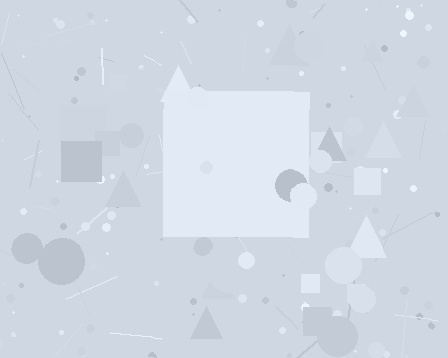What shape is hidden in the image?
A square is hidden in the image.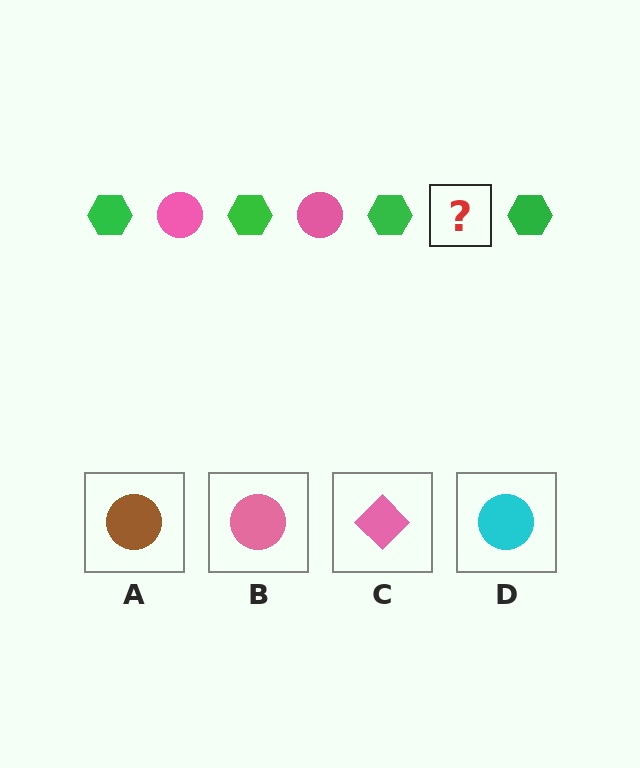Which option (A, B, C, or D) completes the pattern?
B.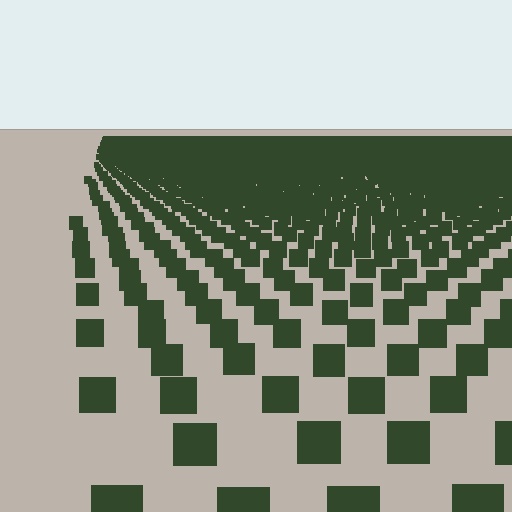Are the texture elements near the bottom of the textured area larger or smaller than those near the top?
Larger. Near the bottom, elements are closer to the viewer and appear at a bigger on-screen size.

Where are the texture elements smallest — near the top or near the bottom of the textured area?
Near the top.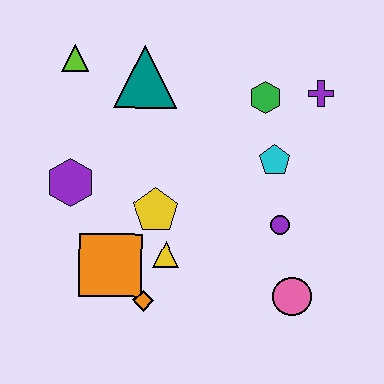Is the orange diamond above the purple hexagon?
No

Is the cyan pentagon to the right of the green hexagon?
Yes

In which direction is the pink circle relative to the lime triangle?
The pink circle is below the lime triangle.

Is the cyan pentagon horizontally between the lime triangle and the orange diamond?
No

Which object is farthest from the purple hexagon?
The purple cross is farthest from the purple hexagon.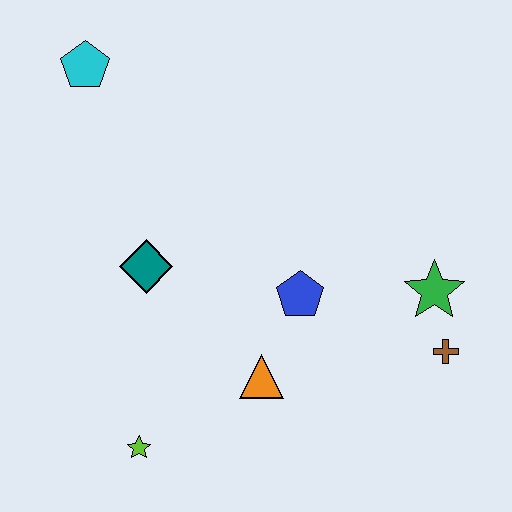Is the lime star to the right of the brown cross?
No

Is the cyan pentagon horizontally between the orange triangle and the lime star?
No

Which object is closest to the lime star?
The orange triangle is closest to the lime star.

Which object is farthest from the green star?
The cyan pentagon is farthest from the green star.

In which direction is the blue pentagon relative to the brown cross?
The blue pentagon is to the left of the brown cross.